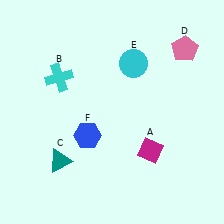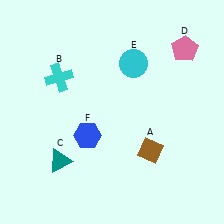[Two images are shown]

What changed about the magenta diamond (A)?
In Image 1, A is magenta. In Image 2, it changed to brown.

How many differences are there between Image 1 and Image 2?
There is 1 difference between the two images.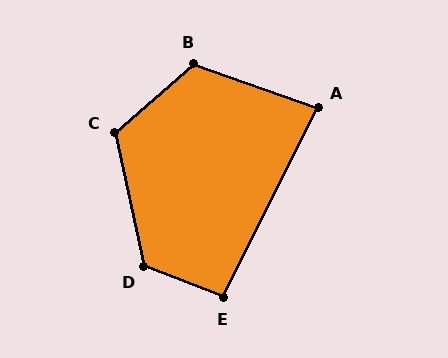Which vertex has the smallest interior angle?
A, at approximately 82 degrees.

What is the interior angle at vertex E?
Approximately 95 degrees (obtuse).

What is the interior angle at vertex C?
Approximately 119 degrees (obtuse).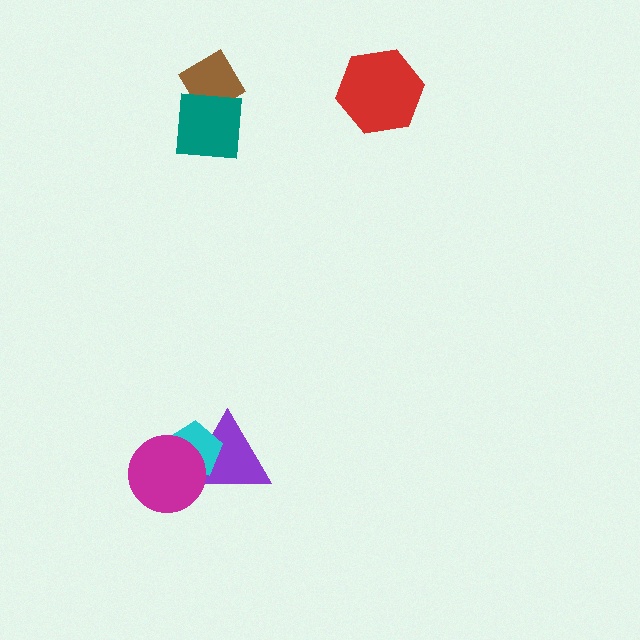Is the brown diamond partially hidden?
Yes, it is partially covered by another shape.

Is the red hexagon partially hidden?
No, no other shape covers it.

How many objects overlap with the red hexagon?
0 objects overlap with the red hexagon.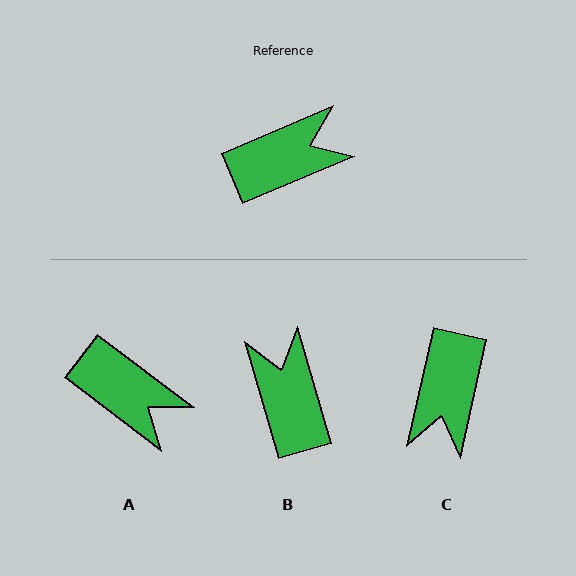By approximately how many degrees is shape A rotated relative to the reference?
Approximately 60 degrees clockwise.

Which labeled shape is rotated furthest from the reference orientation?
C, about 125 degrees away.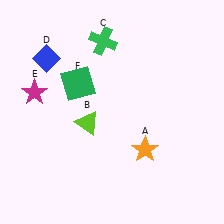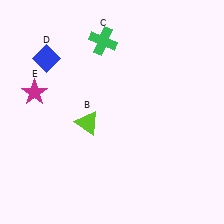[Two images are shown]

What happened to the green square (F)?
The green square (F) was removed in Image 2. It was in the top-left area of Image 1.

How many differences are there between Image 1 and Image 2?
There are 2 differences between the two images.